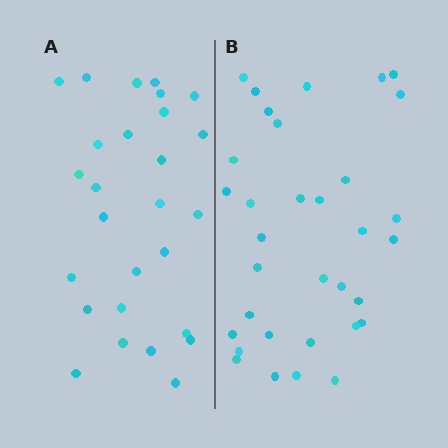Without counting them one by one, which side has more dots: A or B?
Region B (the right region) has more dots.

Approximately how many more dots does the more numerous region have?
Region B has about 6 more dots than region A.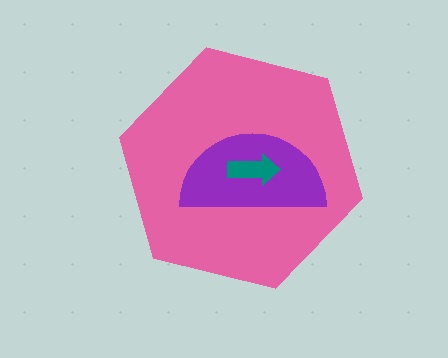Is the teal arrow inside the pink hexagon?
Yes.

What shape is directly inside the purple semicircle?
The teal arrow.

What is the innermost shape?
The teal arrow.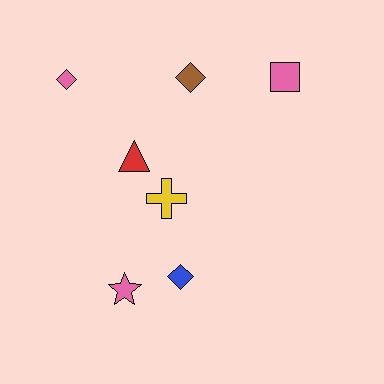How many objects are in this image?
There are 7 objects.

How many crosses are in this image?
There is 1 cross.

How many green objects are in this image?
There are no green objects.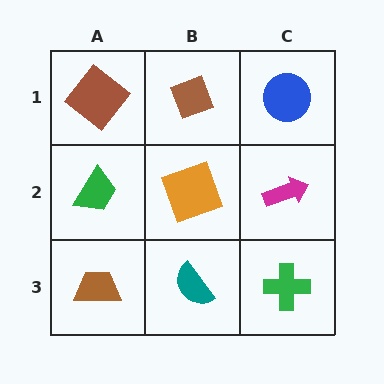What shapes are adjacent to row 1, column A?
A green trapezoid (row 2, column A), a brown diamond (row 1, column B).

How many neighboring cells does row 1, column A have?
2.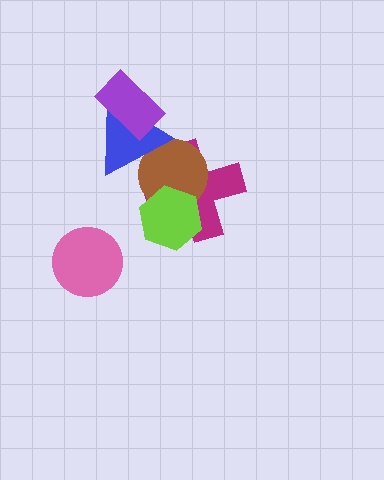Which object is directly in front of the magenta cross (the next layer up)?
The brown circle is directly in front of the magenta cross.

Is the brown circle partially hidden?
Yes, it is partially covered by another shape.